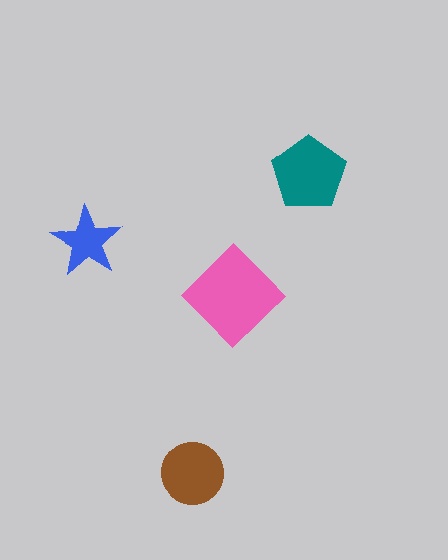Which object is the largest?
The pink diamond.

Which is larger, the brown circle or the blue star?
The brown circle.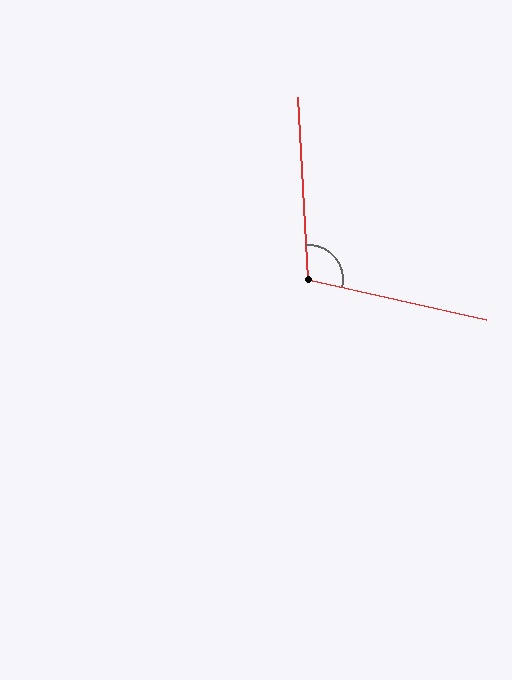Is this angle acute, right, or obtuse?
It is obtuse.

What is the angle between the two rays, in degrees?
Approximately 106 degrees.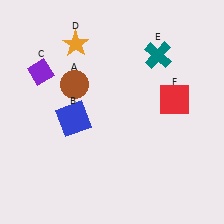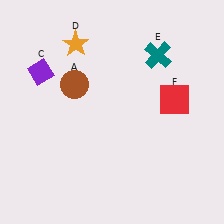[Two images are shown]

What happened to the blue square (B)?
The blue square (B) was removed in Image 2. It was in the bottom-left area of Image 1.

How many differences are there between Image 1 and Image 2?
There is 1 difference between the two images.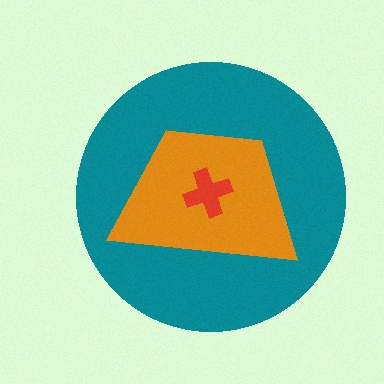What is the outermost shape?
The teal circle.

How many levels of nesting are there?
3.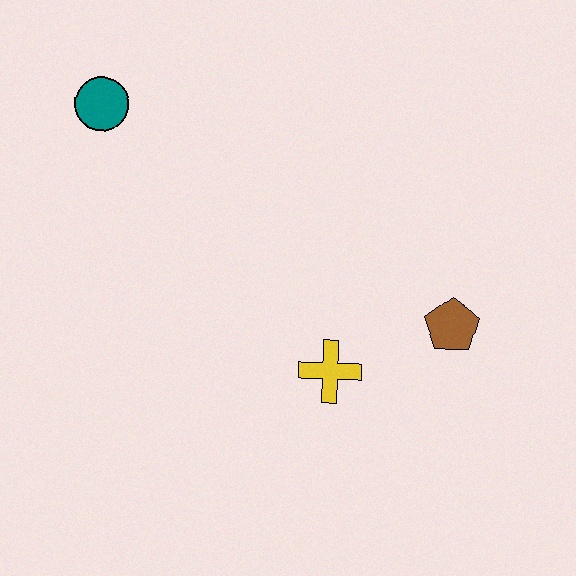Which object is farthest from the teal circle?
The brown pentagon is farthest from the teal circle.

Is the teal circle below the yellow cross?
No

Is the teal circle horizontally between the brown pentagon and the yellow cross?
No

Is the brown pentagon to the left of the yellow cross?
No